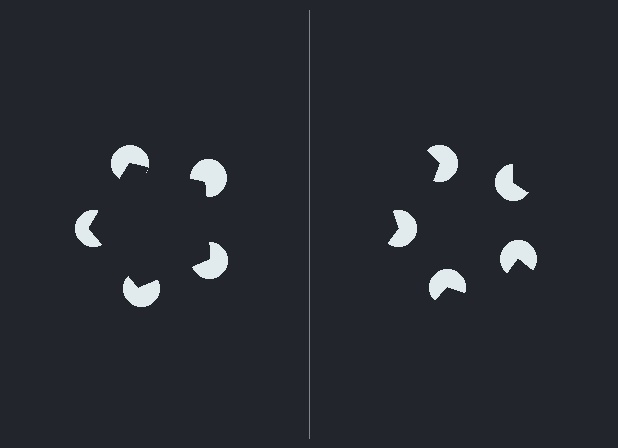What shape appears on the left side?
An illusory pentagon.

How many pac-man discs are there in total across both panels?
10 — 5 on each side.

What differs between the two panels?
The pac-man discs are positioned identically on both sides; only the wedge orientations differ. On the left they align to a pentagon; on the right they are misaligned.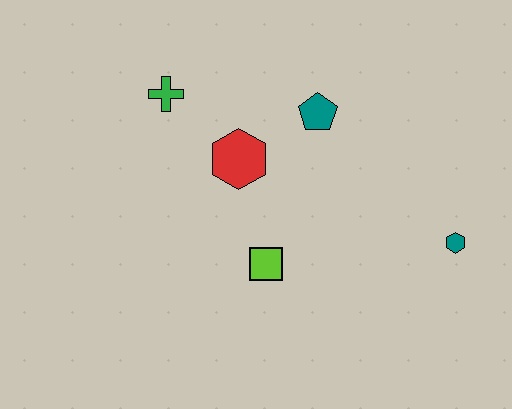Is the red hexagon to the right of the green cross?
Yes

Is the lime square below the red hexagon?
Yes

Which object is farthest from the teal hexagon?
The green cross is farthest from the teal hexagon.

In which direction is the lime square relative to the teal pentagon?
The lime square is below the teal pentagon.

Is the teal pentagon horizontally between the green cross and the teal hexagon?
Yes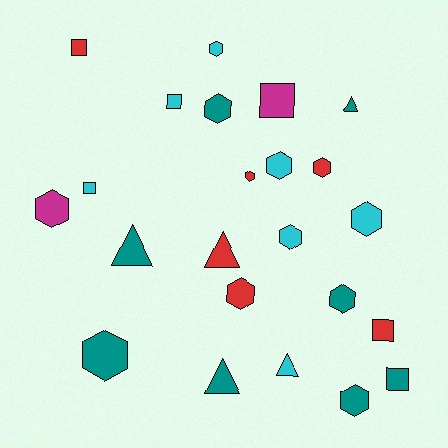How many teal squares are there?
There is 1 teal square.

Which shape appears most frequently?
Hexagon, with 12 objects.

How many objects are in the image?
There are 23 objects.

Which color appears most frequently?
Teal, with 8 objects.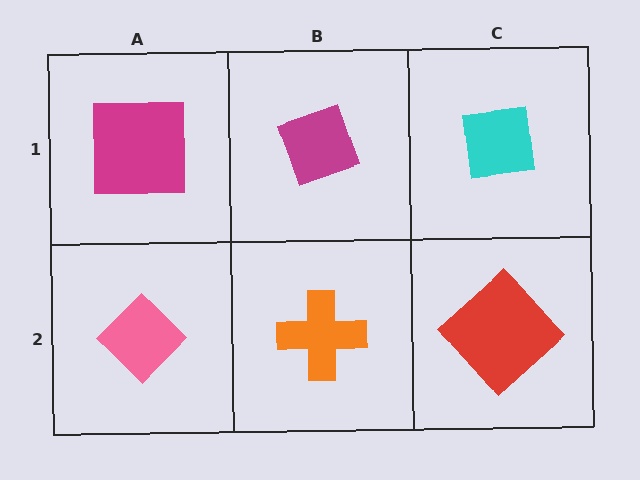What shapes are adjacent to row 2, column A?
A magenta square (row 1, column A), an orange cross (row 2, column B).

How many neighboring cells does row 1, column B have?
3.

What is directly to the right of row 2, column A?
An orange cross.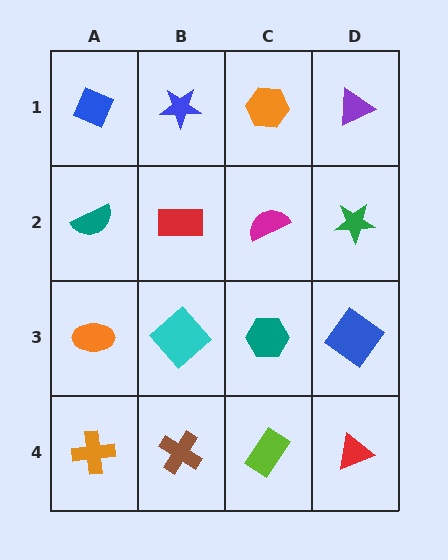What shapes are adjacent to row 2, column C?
An orange hexagon (row 1, column C), a teal hexagon (row 3, column C), a red rectangle (row 2, column B), a green star (row 2, column D).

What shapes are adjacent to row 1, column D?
A green star (row 2, column D), an orange hexagon (row 1, column C).